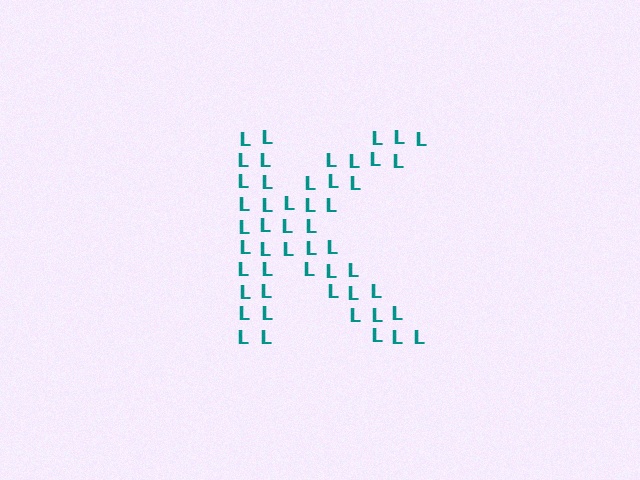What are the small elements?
The small elements are letter L's.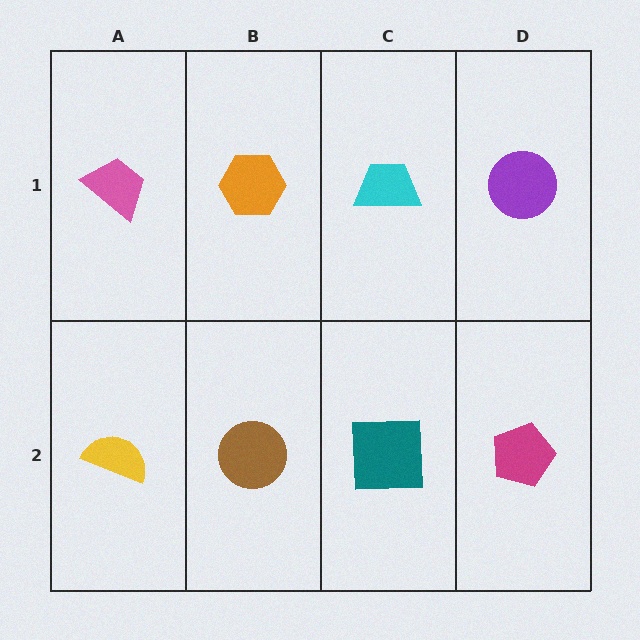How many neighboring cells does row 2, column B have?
3.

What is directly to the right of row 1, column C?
A purple circle.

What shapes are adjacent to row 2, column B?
An orange hexagon (row 1, column B), a yellow semicircle (row 2, column A), a teal square (row 2, column C).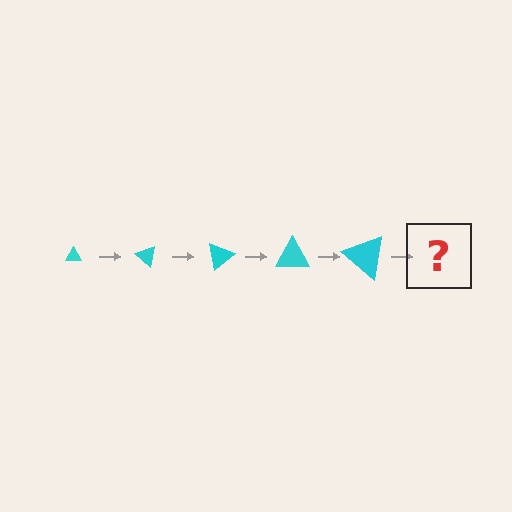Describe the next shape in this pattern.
It should be a triangle, larger than the previous one and rotated 200 degrees from the start.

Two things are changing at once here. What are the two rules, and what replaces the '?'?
The two rules are that the triangle grows larger each step and it rotates 40 degrees each step. The '?' should be a triangle, larger than the previous one and rotated 200 degrees from the start.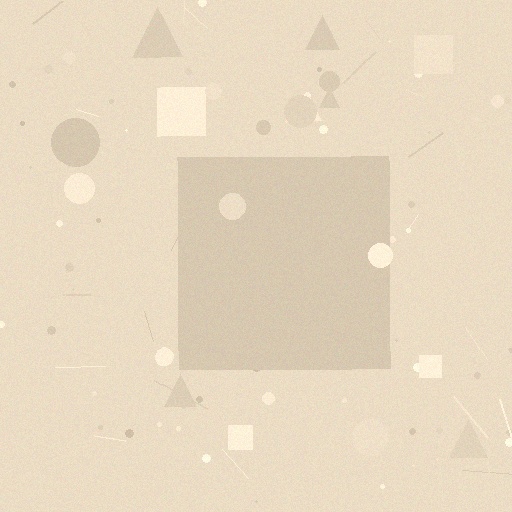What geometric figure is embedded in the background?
A square is embedded in the background.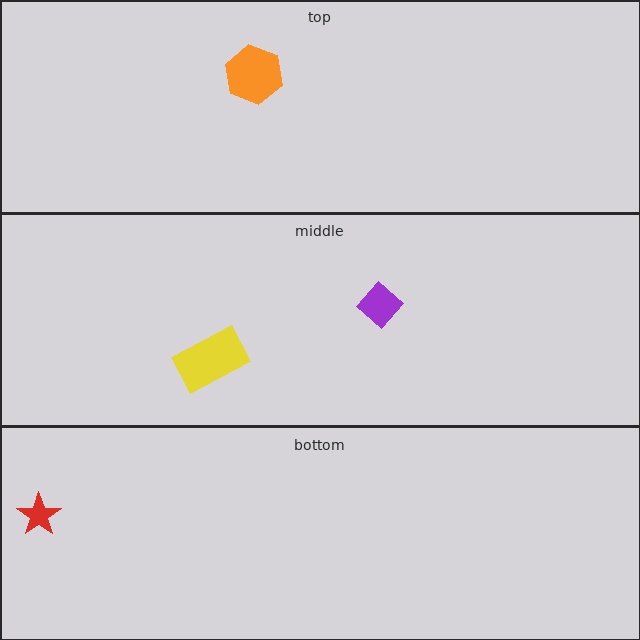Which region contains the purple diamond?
The middle region.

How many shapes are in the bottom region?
1.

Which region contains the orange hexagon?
The top region.